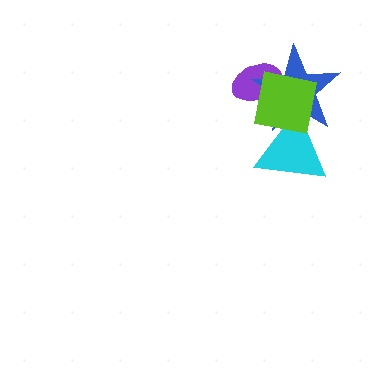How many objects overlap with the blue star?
3 objects overlap with the blue star.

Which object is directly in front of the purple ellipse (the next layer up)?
The blue star is directly in front of the purple ellipse.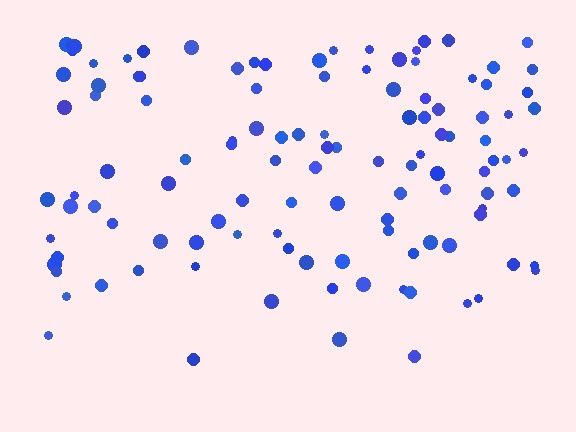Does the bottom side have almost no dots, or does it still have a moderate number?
Still a moderate number, just noticeably fewer than the top.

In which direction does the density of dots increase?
From bottom to top, with the top side densest.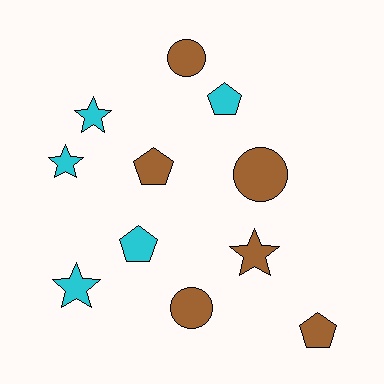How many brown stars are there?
There is 1 brown star.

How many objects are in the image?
There are 11 objects.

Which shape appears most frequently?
Star, with 4 objects.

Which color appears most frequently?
Brown, with 6 objects.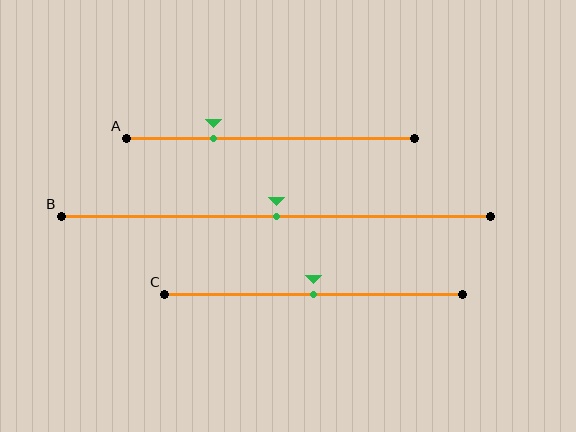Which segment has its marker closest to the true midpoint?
Segment B has its marker closest to the true midpoint.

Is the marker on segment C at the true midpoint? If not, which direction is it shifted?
Yes, the marker on segment C is at the true midpoint.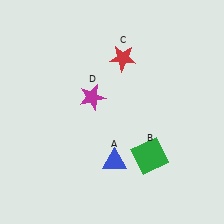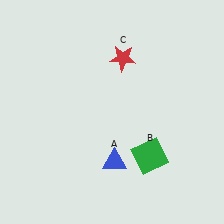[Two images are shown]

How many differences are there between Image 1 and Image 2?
There is 1 difference between the two images.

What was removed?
The magenta star (D) was removed in Image 2.